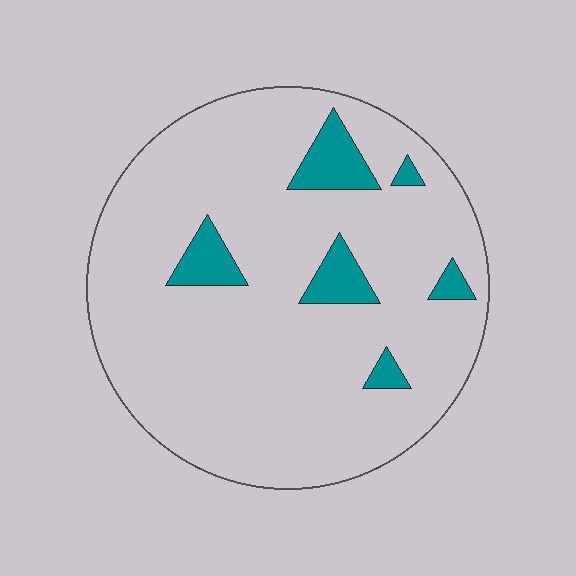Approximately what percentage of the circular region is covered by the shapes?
Approximately 10%.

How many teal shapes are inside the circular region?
6.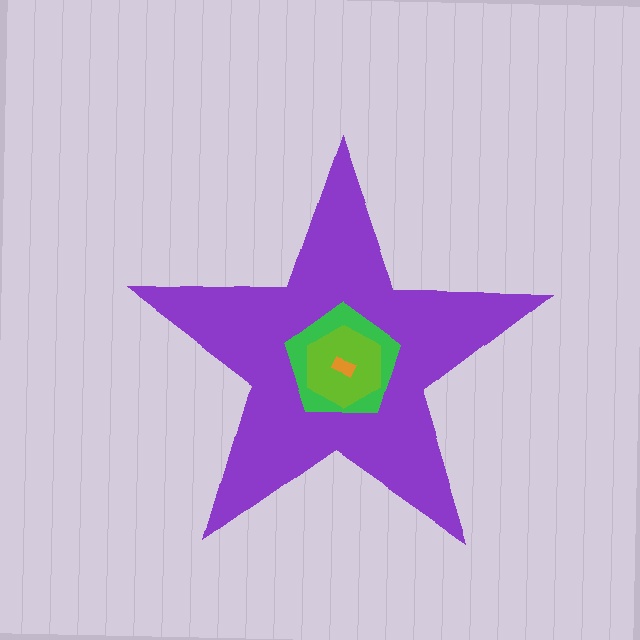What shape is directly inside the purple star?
The green pentagon.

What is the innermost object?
The orange rectangle.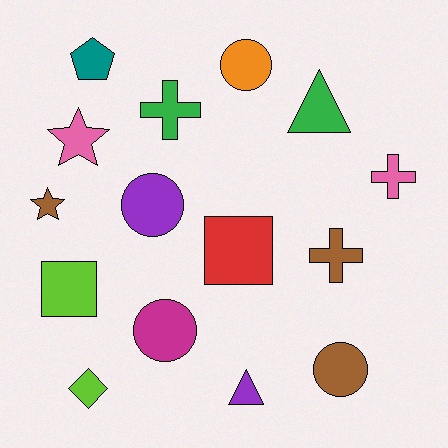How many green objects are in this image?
There are 2 green objects.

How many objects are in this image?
There are 15 objects.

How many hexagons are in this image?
There are no hexagons.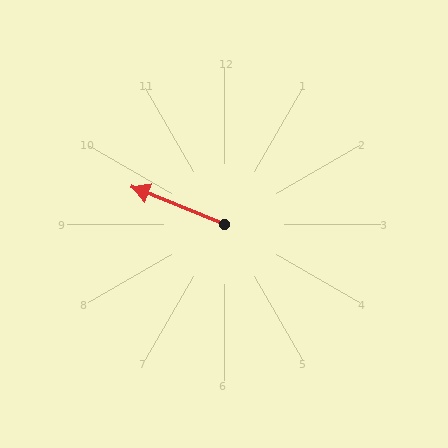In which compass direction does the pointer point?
West.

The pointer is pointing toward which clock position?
Roughly 10 o'clock.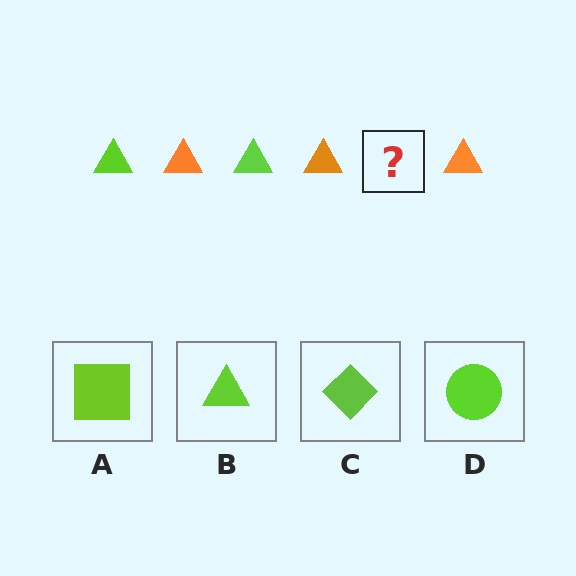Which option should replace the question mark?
Option B.